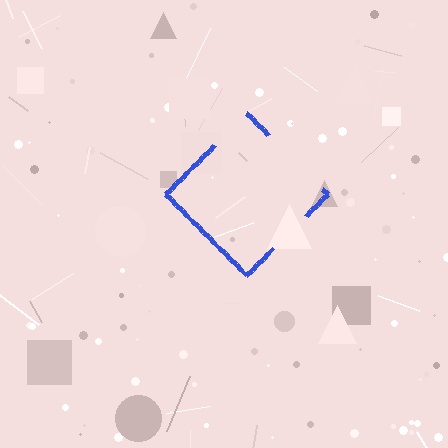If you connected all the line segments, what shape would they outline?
They would outline a diamond.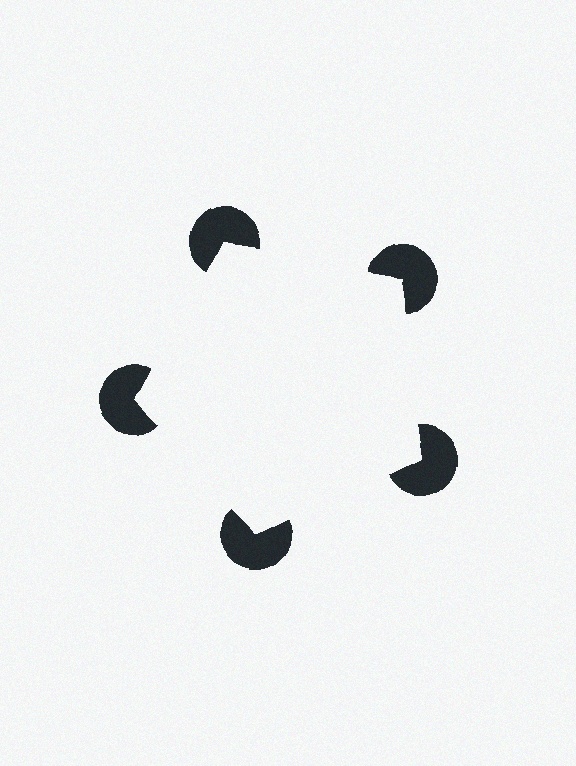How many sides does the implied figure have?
5 sides.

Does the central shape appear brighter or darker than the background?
It typically appears slightly brighter than the background, even though no actual brightness change is drawn.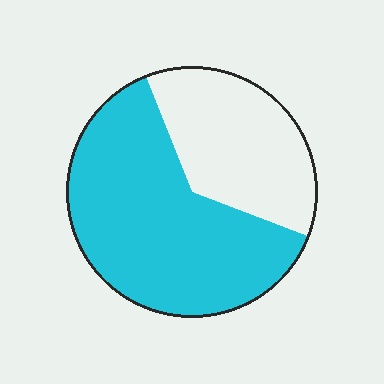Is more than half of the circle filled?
Yes.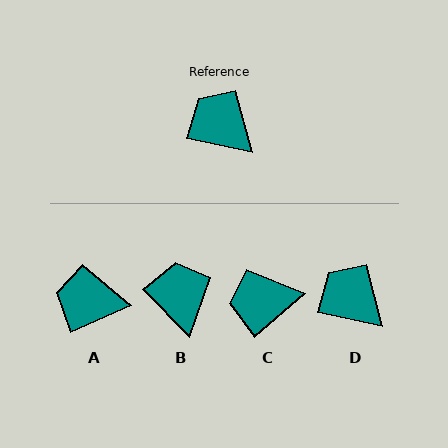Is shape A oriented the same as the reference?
No, it is off by about 35 degrees.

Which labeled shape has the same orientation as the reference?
D.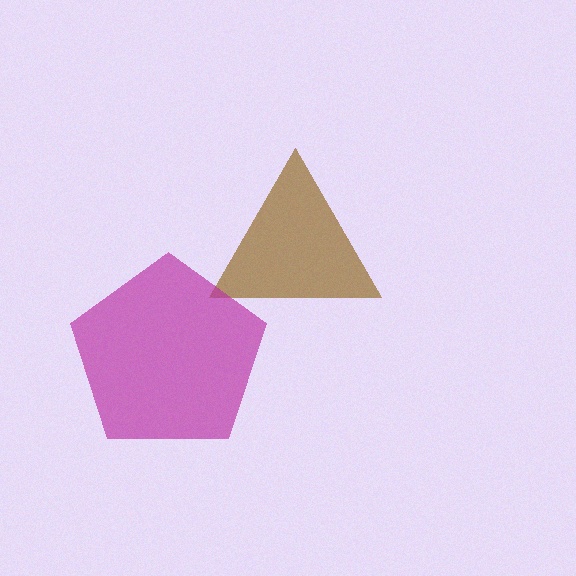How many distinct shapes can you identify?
There are 2 distinct shapes: a brown triangle, a magenta pentagon.